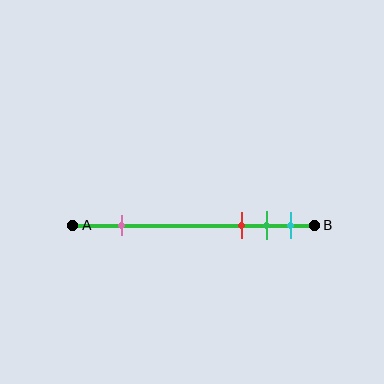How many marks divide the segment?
There are 4 marks dividing the segment.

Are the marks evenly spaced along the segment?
No, the marks are not evenly spaced.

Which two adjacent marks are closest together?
The green and cyan marks are the closest adjacent pair.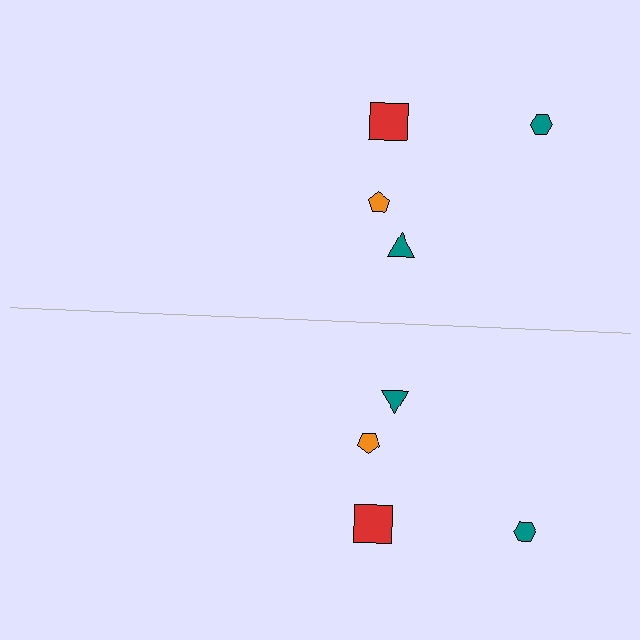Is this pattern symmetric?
Yes, this pattern has bilateral (reflection) symmetry.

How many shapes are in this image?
There are 8 shapes in this image.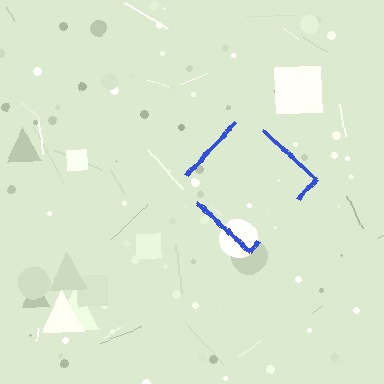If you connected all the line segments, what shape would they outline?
They would outline a diamond.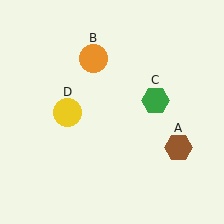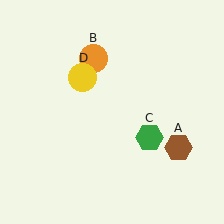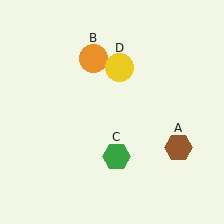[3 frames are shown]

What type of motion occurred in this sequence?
The green hexagon (object C), yellow circle (object D) rotated clockwise around the center of the scene.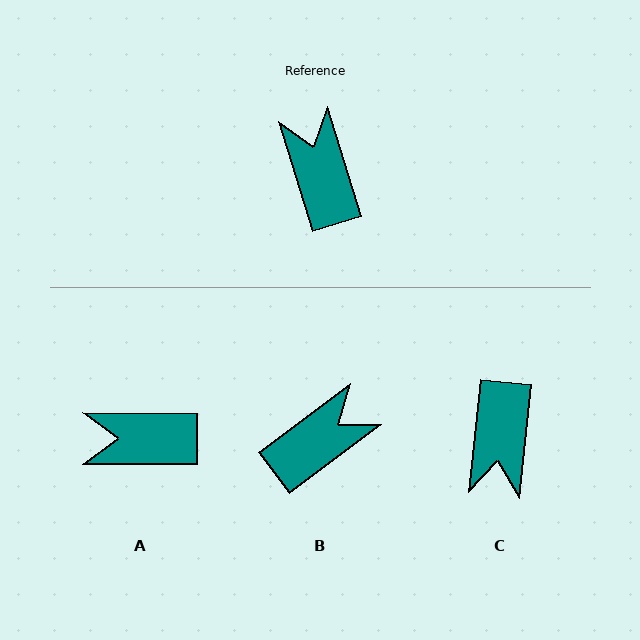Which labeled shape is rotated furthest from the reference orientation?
C, about 157 degrees away.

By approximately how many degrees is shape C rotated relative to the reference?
Approximately 157 degrees counter-clockwise.